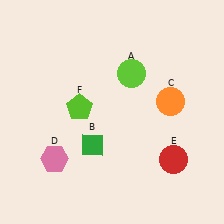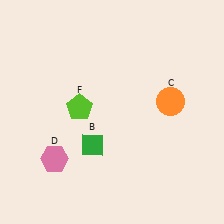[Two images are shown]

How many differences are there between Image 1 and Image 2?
There are 2 differences between the two images.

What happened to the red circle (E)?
The red circle (E) was removed in Image 2. It was in the bottom-right area of Image 1.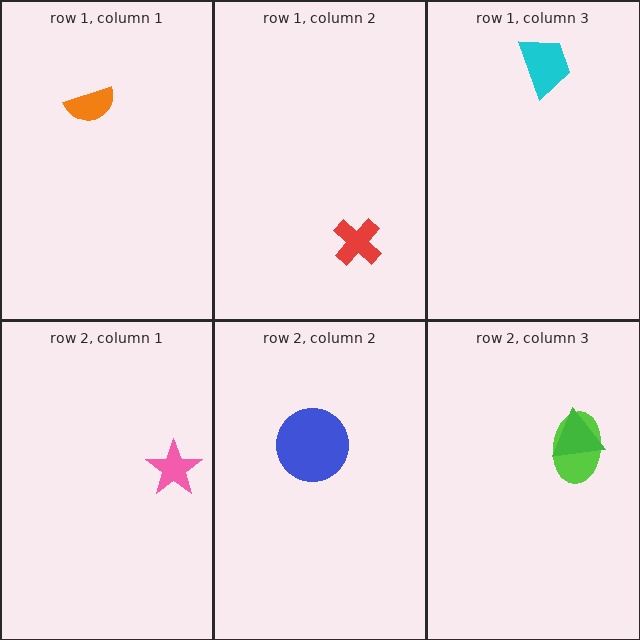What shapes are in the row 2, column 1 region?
The pink star.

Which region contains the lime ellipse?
The row 2, column 3 region.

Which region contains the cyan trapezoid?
The row 1, column 3 region.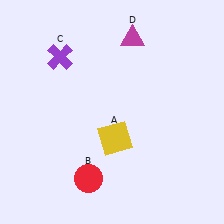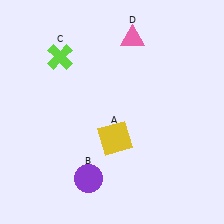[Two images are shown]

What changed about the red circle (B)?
In Image 1, B is red. In Image 2, it changed to purple.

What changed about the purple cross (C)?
In Image 1, C is purple. In Image 2, it changed to lime.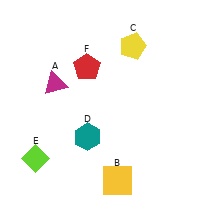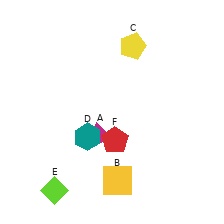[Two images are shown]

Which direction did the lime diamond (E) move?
The lime diamond (E) moved down.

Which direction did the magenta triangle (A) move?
The magenta triangle (A) moved down.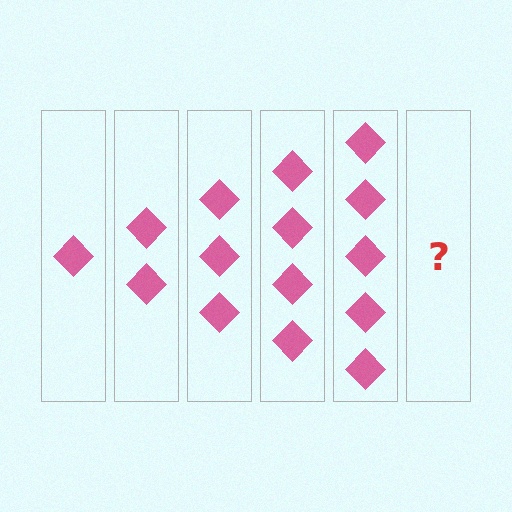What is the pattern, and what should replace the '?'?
The pattern is that each step adds one more diamond. The '?' should be 6 diamonds.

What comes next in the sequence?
The next element should be 6 diamonds.